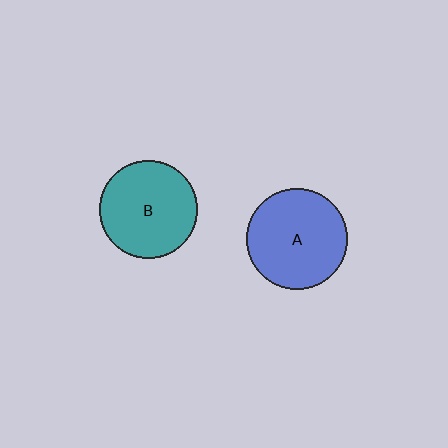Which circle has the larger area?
Circle A (blue).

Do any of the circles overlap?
No, none of the circles overlap.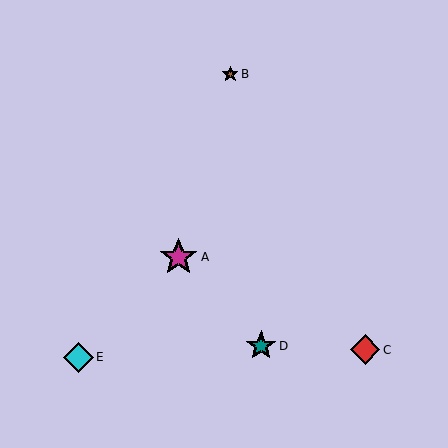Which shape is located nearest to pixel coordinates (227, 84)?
The brown star (labeled B) at (230, 74) is nearest to that location.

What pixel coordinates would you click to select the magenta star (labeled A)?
Click at (179, 257) to select the magenta star A.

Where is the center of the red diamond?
The center of the red diamond is at (365, 350).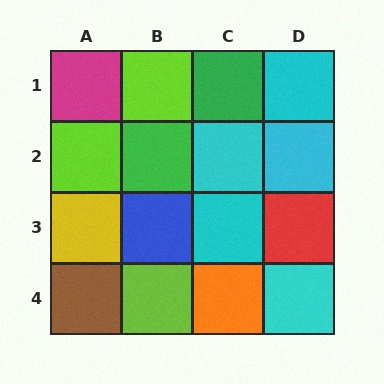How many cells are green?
2 cells are green.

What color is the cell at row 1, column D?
Cyan.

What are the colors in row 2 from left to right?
Lime, green, cyan, cyan.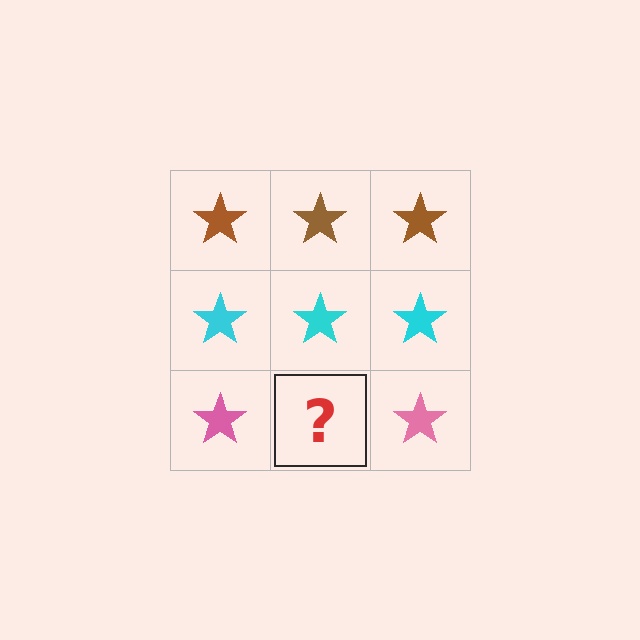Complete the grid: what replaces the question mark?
The question mark should be replaced with a pink star.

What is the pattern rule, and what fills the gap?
The rule is that each row has a consistent color. The gap should be filled with a pink star.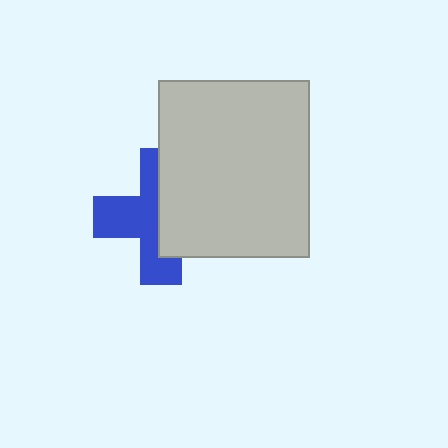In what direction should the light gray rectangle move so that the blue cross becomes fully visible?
The light gray rectangle should move right. That is the shortest direction to clear the overlap and leave the blue cross fully visible.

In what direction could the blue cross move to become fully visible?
The blue cross could move left. That would shift it out from behind the light gray rectangle entirely.